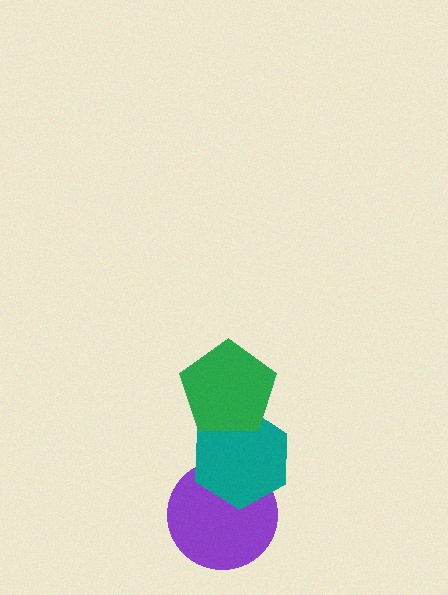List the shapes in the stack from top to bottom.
From top to bottom: the green pentagon, the teal hexagon, the purple circle.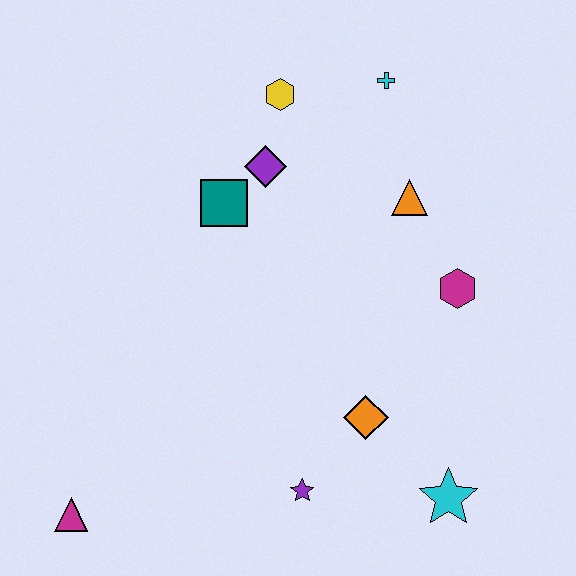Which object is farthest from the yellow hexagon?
The magenta triangle is farthest from the yellow hexagon.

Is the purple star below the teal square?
Yes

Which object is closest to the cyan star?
The orange diamond is closest to the cyan star.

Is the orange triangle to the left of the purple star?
No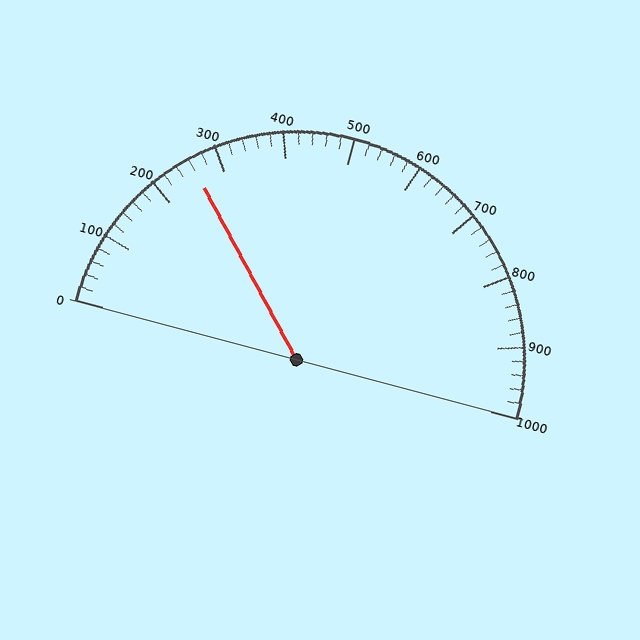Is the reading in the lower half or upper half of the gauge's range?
The reading is in the lower half of the range (0 to 1000).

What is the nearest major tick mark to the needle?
The nearest major tick mark is 300.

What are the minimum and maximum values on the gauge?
The gauge ranges from 0 to 1000.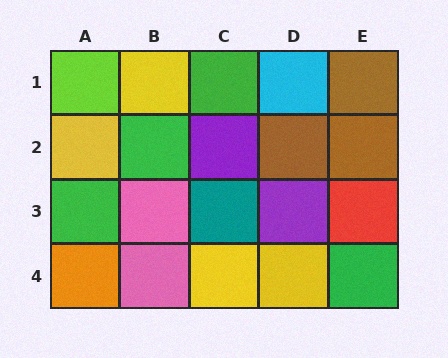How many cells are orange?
1 cell is orange.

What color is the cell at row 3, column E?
Red.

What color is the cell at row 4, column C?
Yellow.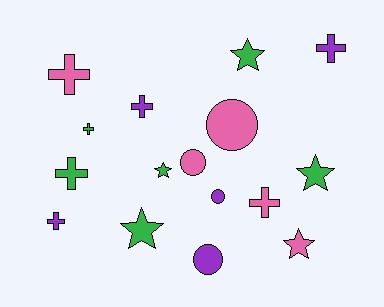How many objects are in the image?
There are 16 objects.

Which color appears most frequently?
Green, with 6 objects.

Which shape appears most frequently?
Cross, with 7 objects.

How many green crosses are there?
There are 2 green crosses.